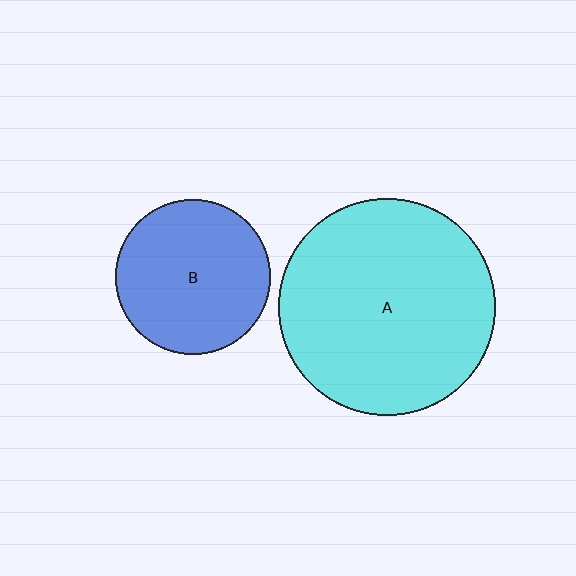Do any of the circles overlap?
No, none of the circles overlap.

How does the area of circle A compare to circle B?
Approximately 2.0 times.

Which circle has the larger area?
Circle A (cyan).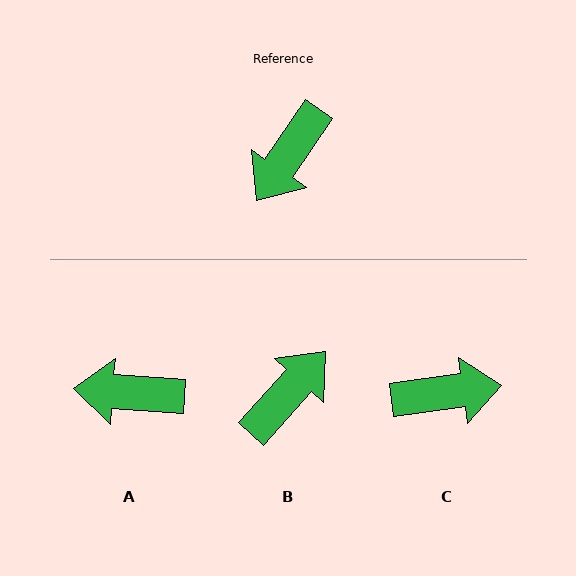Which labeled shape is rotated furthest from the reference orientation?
B, about 172 degrees away.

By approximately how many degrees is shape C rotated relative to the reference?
Approximately 132 degrees counter-clockwise.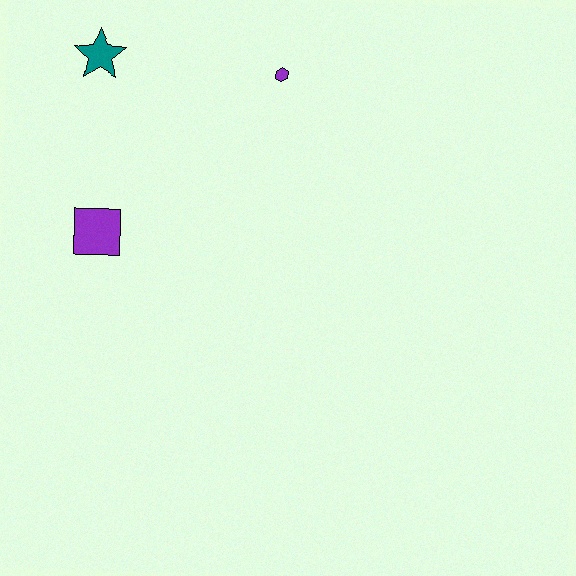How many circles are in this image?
There are no circles.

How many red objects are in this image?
There are no red objects.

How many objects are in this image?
There are 3 objects.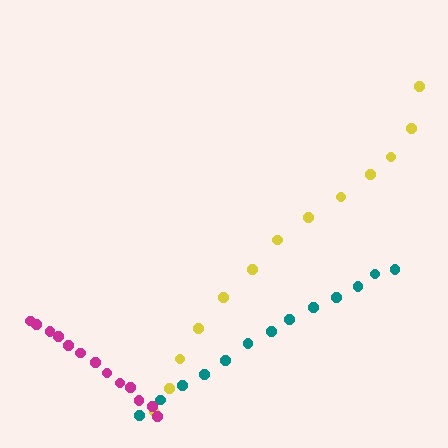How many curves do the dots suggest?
There are 3 distinct paths.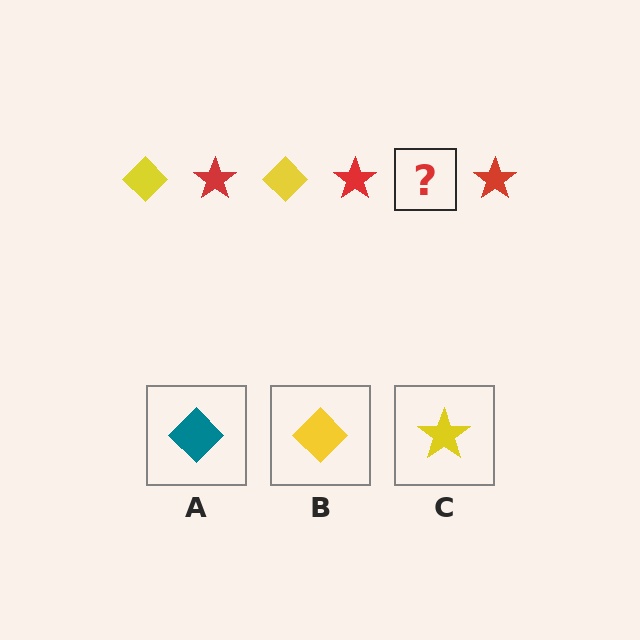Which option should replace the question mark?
Option B.